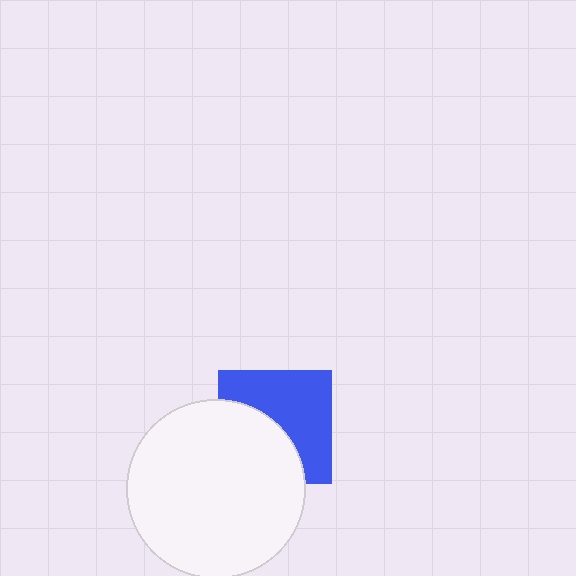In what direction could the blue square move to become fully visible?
The blue square could move toward the upper-right. That would shift it out from behind the white circle entirely.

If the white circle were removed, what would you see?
You would see the complete blue square.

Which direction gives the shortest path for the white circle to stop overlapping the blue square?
Moving toward the lower-left gives the shortest separation.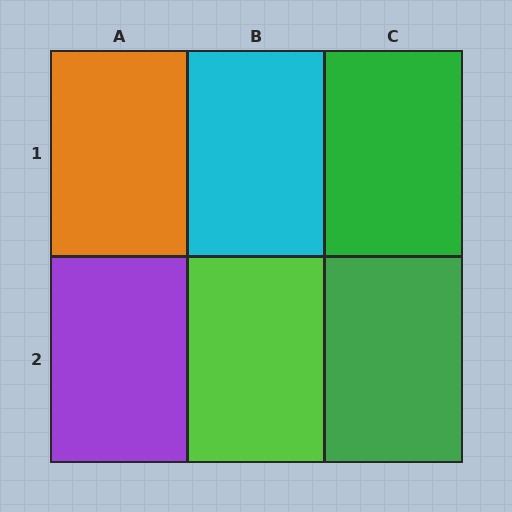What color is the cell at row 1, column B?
Cyan.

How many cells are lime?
1 cell is lime.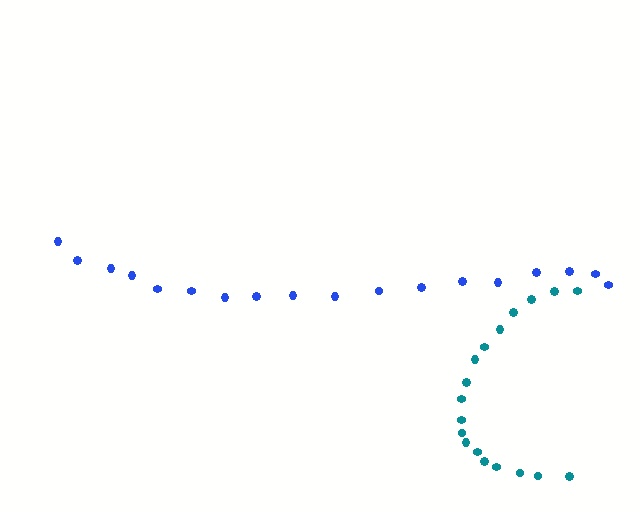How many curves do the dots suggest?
There are 2 distinct paths.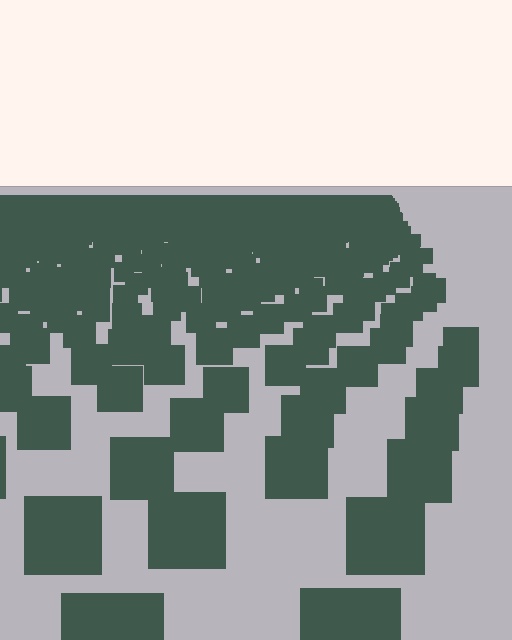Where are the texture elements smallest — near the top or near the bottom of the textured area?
Near the top.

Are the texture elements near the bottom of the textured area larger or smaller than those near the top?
Larger. Near the bottom, elements are closer to the viewer and appear at a bigger on-screen size.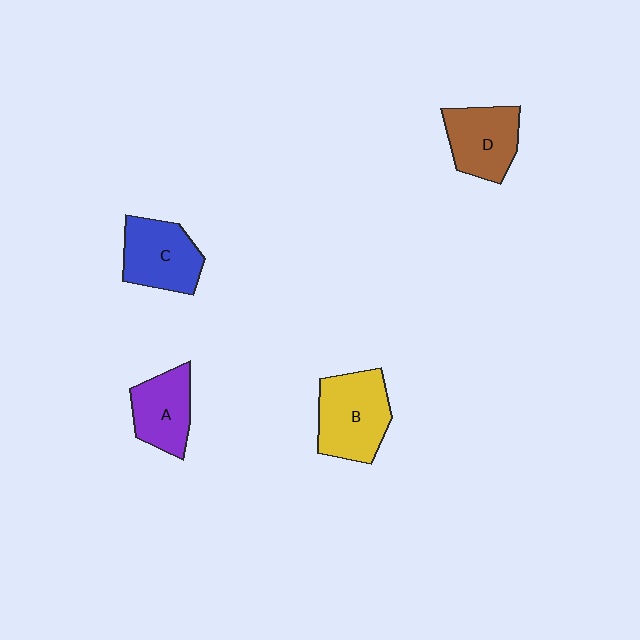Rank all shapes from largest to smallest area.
From largest to smallest: B (yellow), C (blue), D (brown), A (purple).